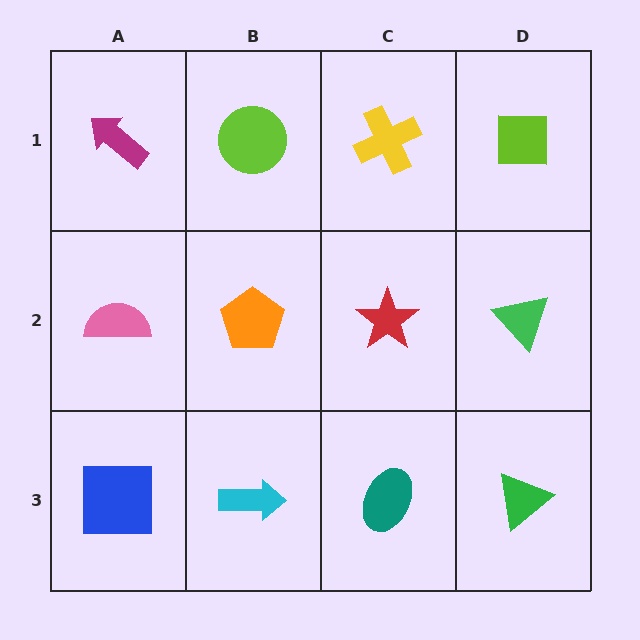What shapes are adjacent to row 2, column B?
A lime circle (row 1, column B), a cyan arrow (row 3, column B), a pink semicircle (row 2, column A), a red star (row 2, column C).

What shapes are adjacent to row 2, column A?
A magenta arrow (row 1, column A), a blue square (row 3, column A), an orange pentagon (row 2, column B).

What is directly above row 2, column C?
A yellow cross.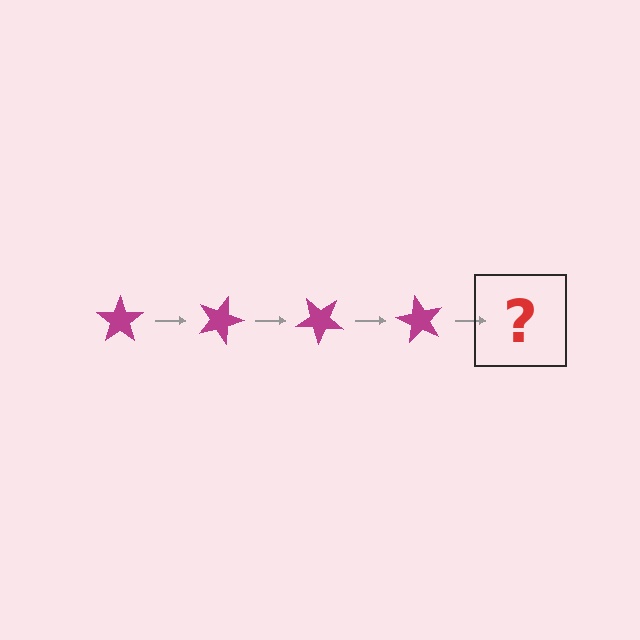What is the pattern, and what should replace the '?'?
The pattern is that the star rotates 20 degrees each step. The '?' should be a magenta star rotated 80 degrees.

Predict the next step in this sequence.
The next step is a magenta star rotated 80 degrees.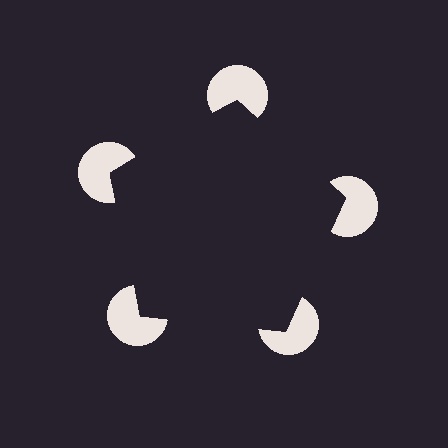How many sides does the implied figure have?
5 sides.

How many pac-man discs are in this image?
There are 5 — one at each vertex of the illusory pentagon.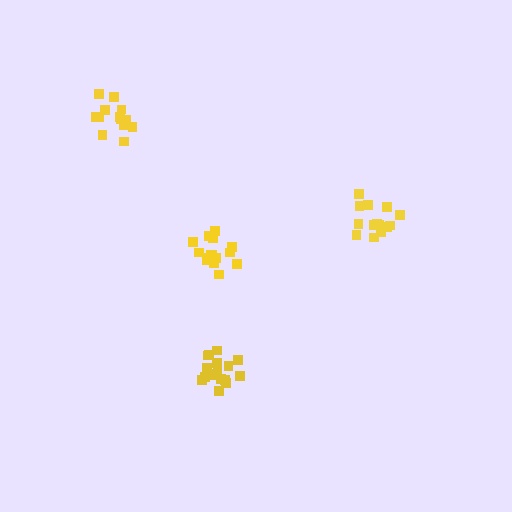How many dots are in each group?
Group 1: 15 dots, Group 2: 19 dots, Group 3: 13 dots, Group 4: 15 dots (62 total).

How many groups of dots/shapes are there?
There are 4 groups.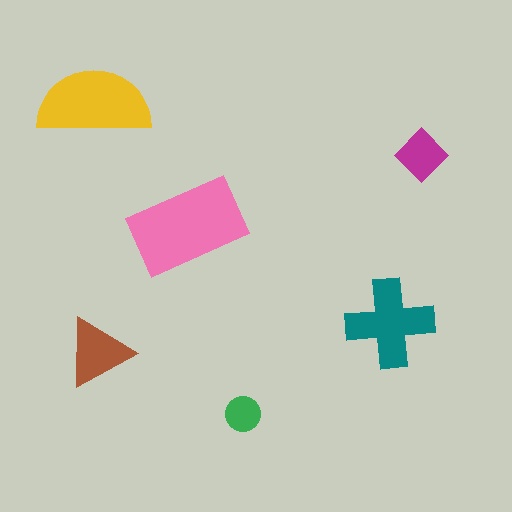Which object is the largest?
The pink rectangle.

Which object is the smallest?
The green circle.